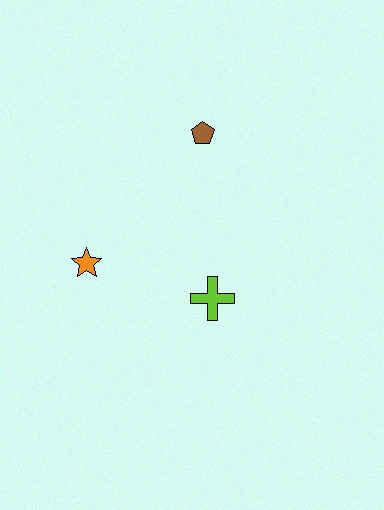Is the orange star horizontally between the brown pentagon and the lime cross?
No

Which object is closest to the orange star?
The lime cross is closest to the orange star.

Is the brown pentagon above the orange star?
Yes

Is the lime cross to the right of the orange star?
Yes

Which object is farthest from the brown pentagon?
The orange star is farthest from the brown pentagon.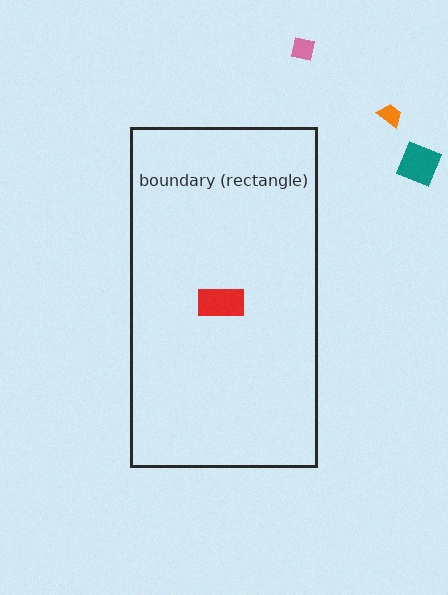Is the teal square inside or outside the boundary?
Outside.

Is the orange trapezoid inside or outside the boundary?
Outside.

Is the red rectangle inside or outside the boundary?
Inside.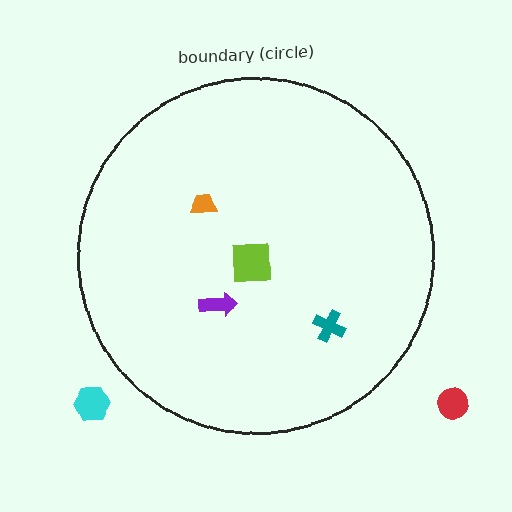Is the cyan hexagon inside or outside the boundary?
Outside.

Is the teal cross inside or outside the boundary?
Inside.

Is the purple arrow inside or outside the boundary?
Inside.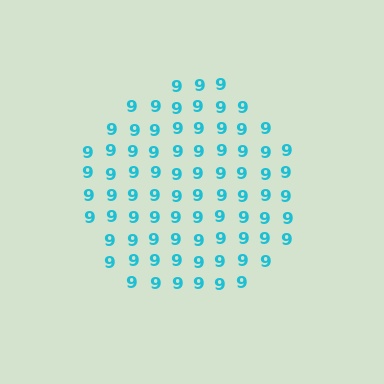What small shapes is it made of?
It is made of small digit 9's.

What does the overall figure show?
The overall figure shows a circle.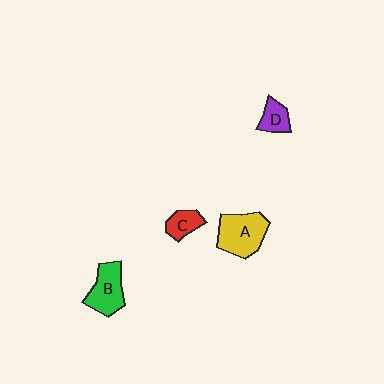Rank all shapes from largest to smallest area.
From largest to smallest: A (yellow), B (green), C (red), D (purple).